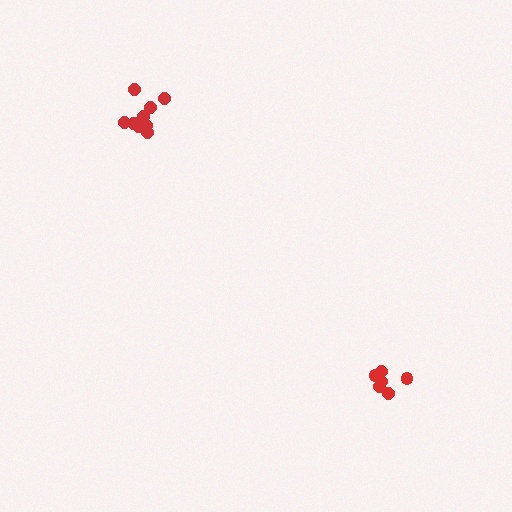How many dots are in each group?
Group 1: 10 dots, Group 2: 6 dots (16 total).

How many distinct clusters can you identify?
There are 2 distinct clusters.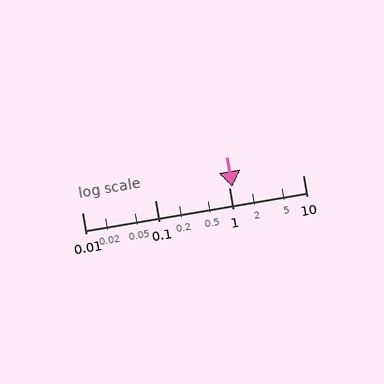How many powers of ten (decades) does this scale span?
The scale spans 3 decades, from 0.01 to 10.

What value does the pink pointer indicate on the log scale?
The pointer indicates approximately 1.1.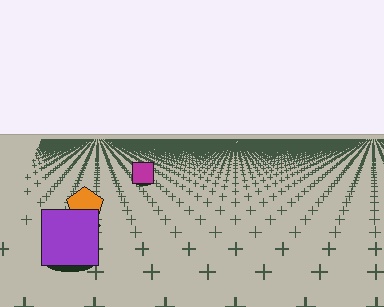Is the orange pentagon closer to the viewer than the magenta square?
Yes. The orange pentagon is closer — you can tell from the texture gradient: the ground texture is coarser near it.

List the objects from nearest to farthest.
From nearest to farthest: the purple square, the orange pentagon, the magenta square.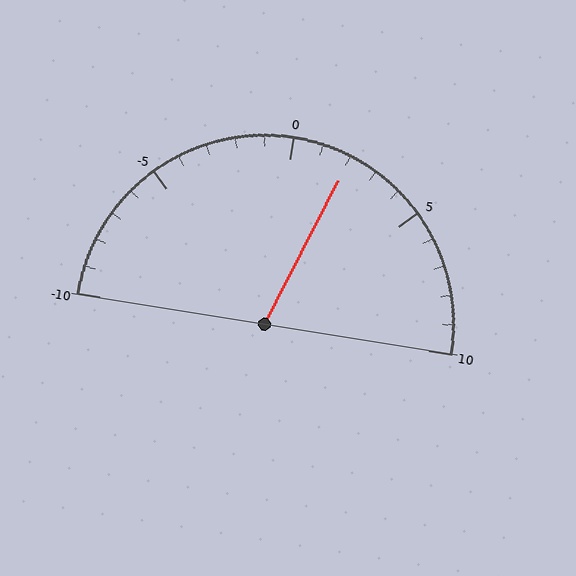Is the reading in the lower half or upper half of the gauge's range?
The reading is in the upper half of the range (-10 to 10).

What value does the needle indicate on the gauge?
The needle indicates approximately 2.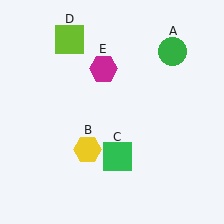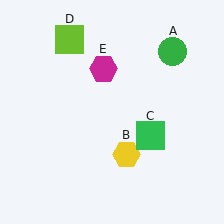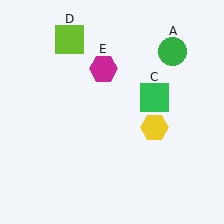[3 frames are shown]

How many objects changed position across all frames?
2 objects changed position: yellow hexagon (object B), green square (object C).